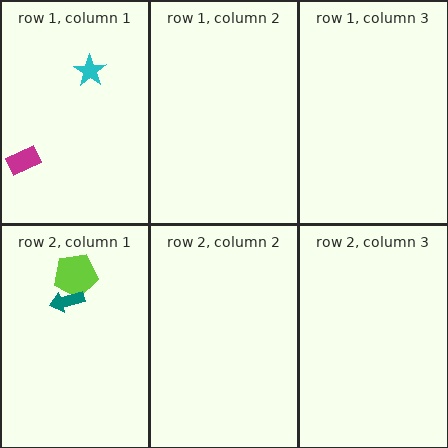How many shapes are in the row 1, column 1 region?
2.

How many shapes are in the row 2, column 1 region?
2.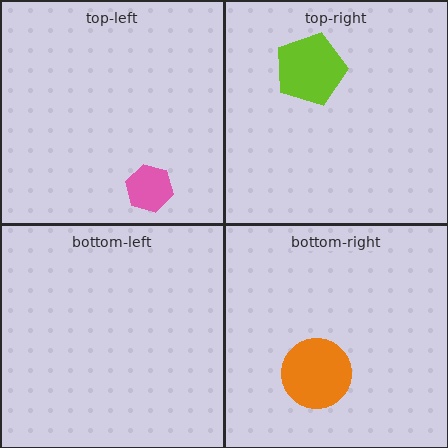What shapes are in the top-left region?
The pink hexagon.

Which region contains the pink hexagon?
The top-left region.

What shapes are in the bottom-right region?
The orange circle.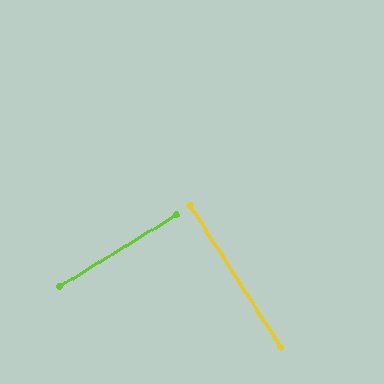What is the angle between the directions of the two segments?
Approximately 89 degrees.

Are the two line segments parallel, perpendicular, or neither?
Perpendicular — they meet at approximately 89°.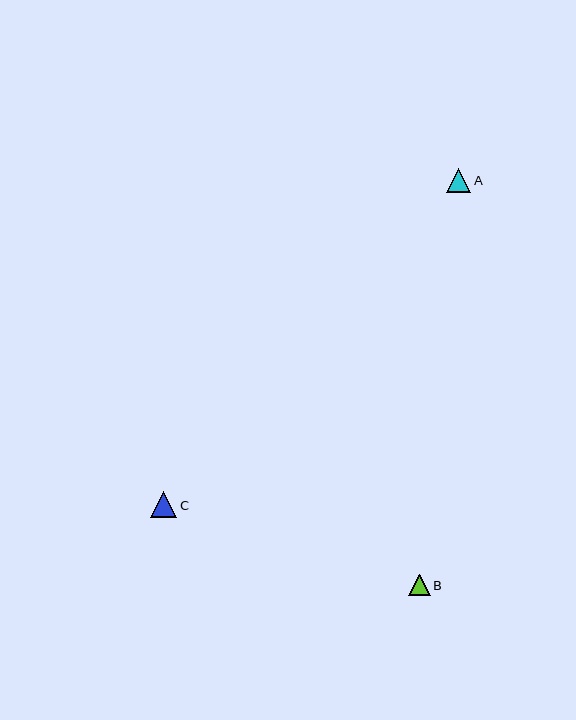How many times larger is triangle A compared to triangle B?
Triangle A is approximately 1.1 times the size of triangle B.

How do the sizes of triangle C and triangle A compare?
Triangle C and triangle A are approximately the same size.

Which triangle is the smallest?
Triangle B is the smallest with a size of approximately 22 pixels.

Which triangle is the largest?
Triangle C is the largest with a size of approximately 26 pixels.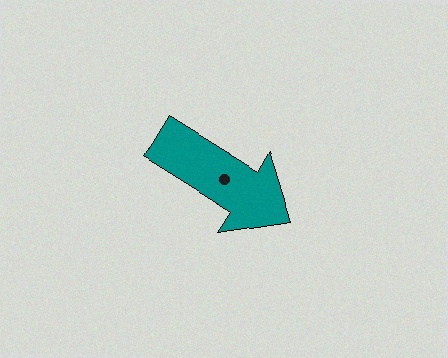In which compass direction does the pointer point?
Southeast.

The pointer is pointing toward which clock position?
Roughly 4 o'clock.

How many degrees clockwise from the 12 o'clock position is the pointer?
Approximately 122 degrees.